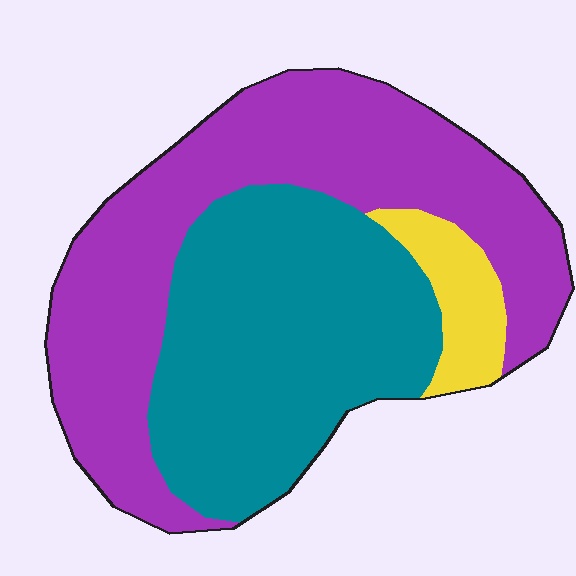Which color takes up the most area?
Purple, at roughly 50%.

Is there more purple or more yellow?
Purple.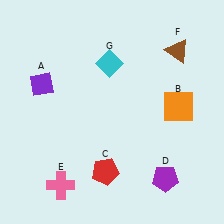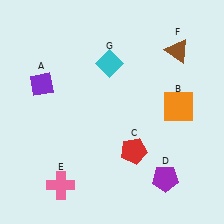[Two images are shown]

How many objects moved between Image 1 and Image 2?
1 object moved between the two images.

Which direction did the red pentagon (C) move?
The red pentagon (C) moved right.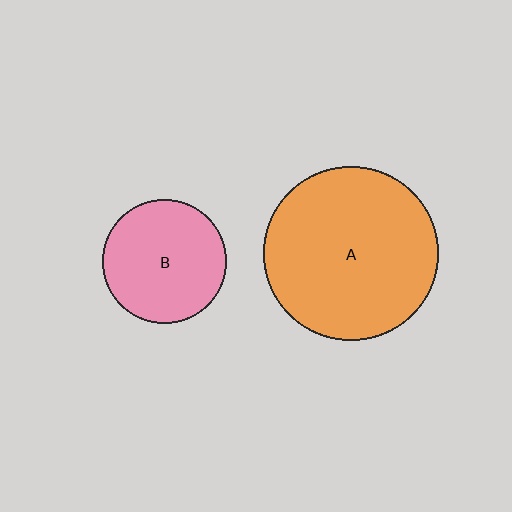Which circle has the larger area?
Circle A (orange).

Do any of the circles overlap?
No, none of the circles overlap.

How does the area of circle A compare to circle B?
Approximately 2.0 times.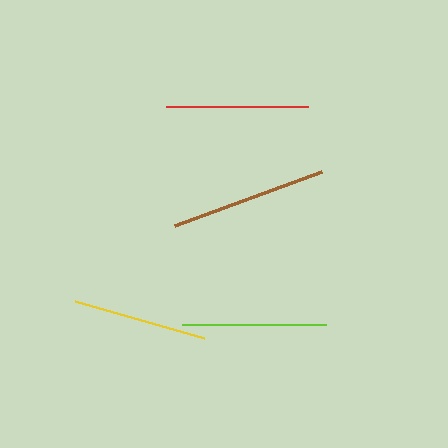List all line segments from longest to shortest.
From longest to shortest: brown, lime, red, yellow.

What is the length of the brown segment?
The brown segment is approximately 157 pixels long.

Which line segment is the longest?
The brown line is the longest at approximately 157 pixels.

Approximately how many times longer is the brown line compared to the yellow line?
The brown line is approximately 1.2 times the length of the yellow line.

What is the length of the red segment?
The red segment is approximately 141 pixels long.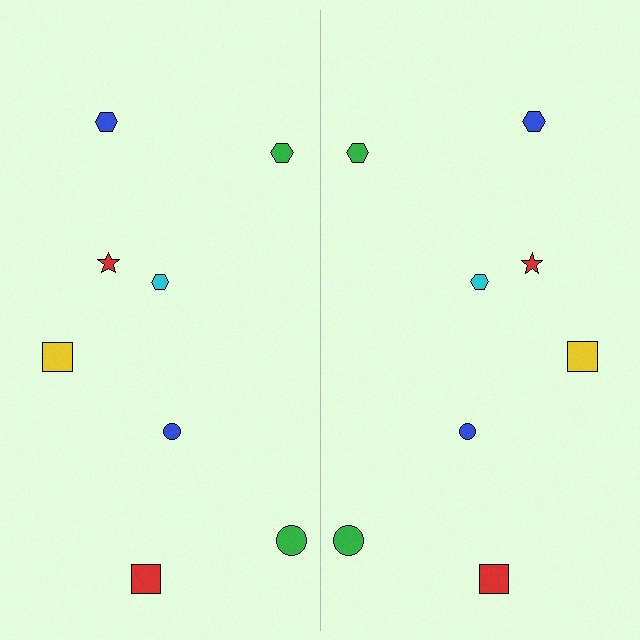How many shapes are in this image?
There are 16 shapes in this image.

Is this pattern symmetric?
Yes, this pattern has bilateral (reflection) symmetry.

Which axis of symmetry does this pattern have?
The pattern has a vertical axis of symmetry running through the center of the image.